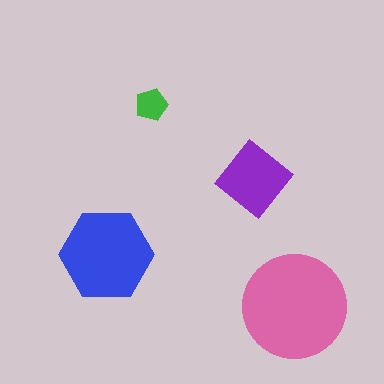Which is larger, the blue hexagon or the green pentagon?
The blue hexagon.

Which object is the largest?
The pink circle.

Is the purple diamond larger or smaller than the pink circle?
Smaller.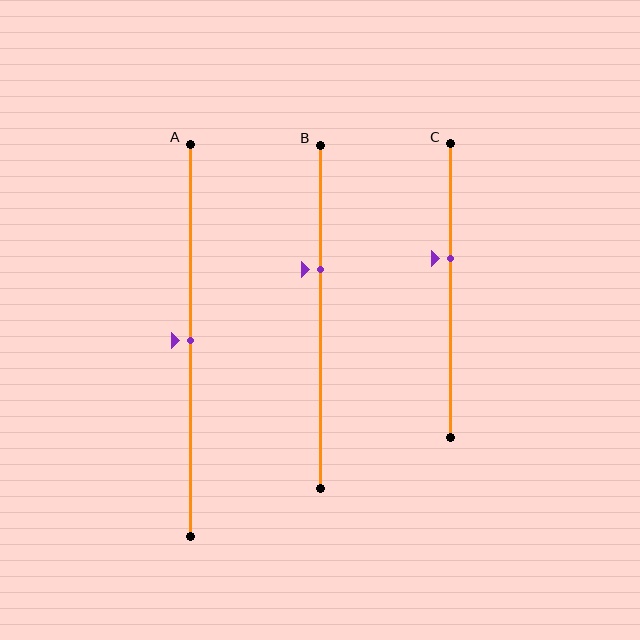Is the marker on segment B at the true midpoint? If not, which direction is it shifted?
No, the marker on segment B is shifted upward by about 14% of the segment length.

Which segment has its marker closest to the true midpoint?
Segment A has its marker closest to the true midpoint.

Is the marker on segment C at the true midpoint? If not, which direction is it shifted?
No, the marker on segment C is shifted upward by about 11% of the segment length.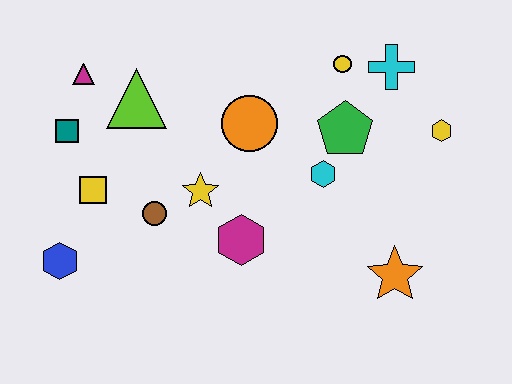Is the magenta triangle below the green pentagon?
No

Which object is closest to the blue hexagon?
The yellow square is closest to the blue hexagon.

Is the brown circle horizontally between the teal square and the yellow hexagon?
Yes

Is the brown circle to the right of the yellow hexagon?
No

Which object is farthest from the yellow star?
The yellow hexagon is farthest from the yellow star.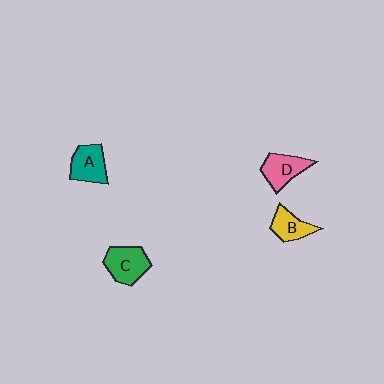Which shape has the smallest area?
Shape B (yellow).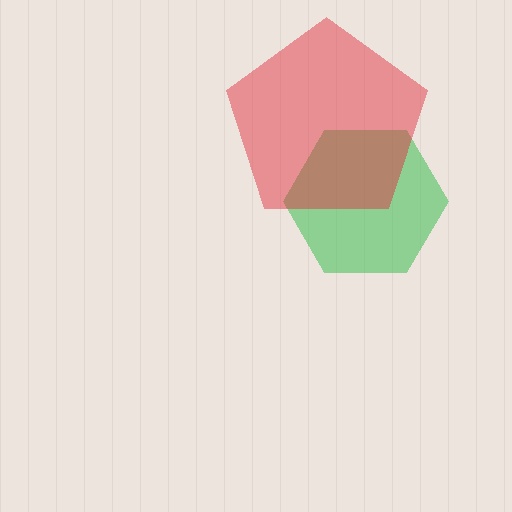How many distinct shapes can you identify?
There are 2 distinct shapes: a green hexagon, a red pentagon.